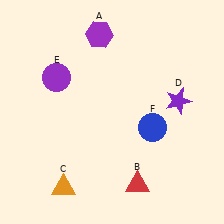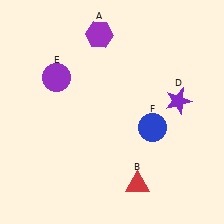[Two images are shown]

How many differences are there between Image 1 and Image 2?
There is 1 difference between the two images.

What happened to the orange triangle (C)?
The orange triangle (C) was removed in Image 2. It was in the bottom-left area of Image 1.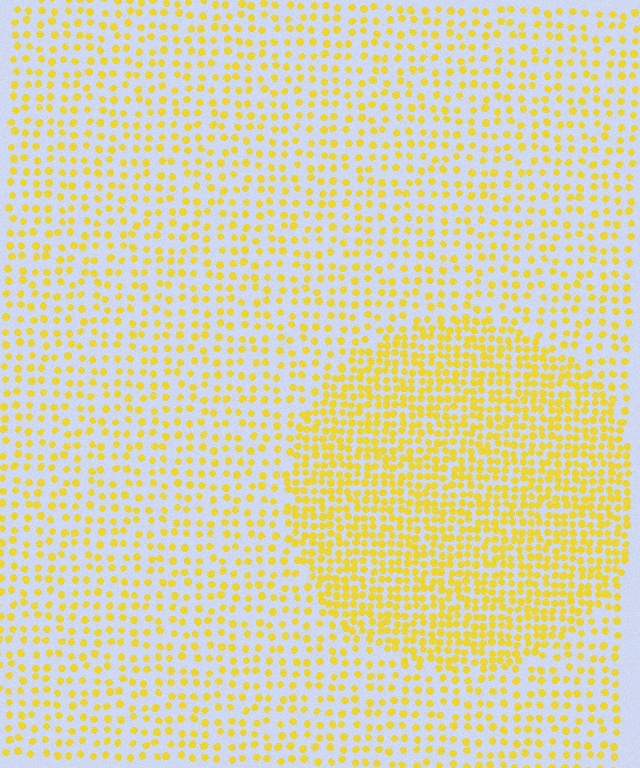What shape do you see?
I see a circle.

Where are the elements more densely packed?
The elements are more densely packed inside the circle boundary.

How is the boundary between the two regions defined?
The boundary is defined by a change in element density (approximately 2.0x ratio). All elements are the same color, size, and shape.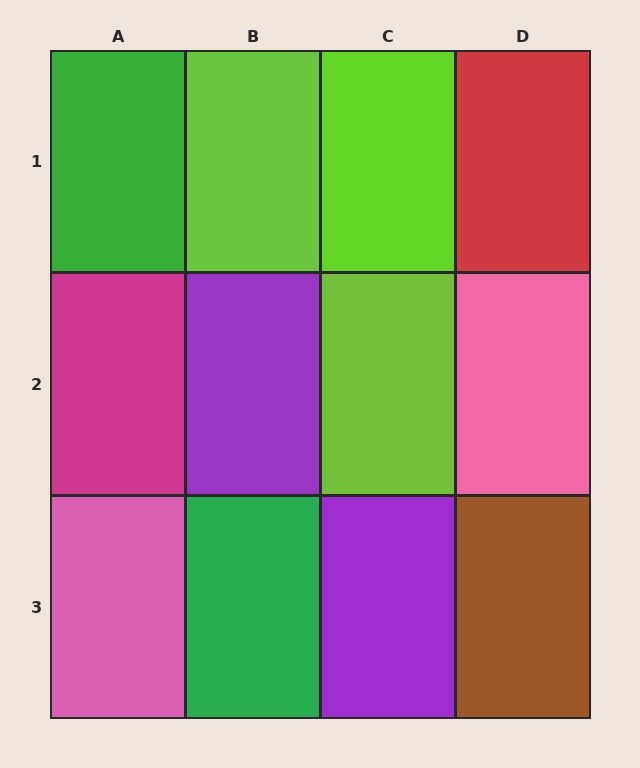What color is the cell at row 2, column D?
Pink.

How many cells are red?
1 cell is red.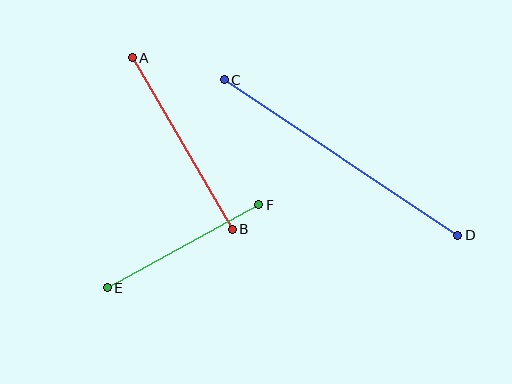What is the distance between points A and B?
The distance is approximately 198 pixels.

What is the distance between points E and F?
The distance is approximately 173 pixels.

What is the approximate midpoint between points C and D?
The midpoint is at approximately (341, 157) pixels.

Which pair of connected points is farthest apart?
Points C and D are farthest apart.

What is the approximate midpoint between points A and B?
The midpoint is at approximately (182, 144) pixels.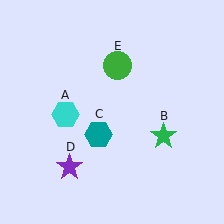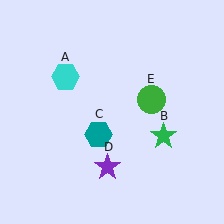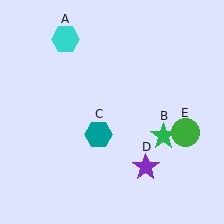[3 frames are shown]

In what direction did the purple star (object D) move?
The purple star (object D) moved right.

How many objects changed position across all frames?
3 objects changed position: cyan hexagon (object A), purple star (object D), green circle (object E).